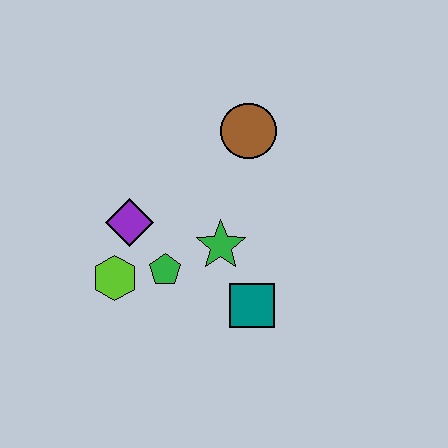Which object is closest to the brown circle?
The green star is closest to the brown circle.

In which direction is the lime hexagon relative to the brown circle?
The lime hexagon is below the brown circle.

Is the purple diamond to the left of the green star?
Yes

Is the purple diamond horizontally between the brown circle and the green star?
No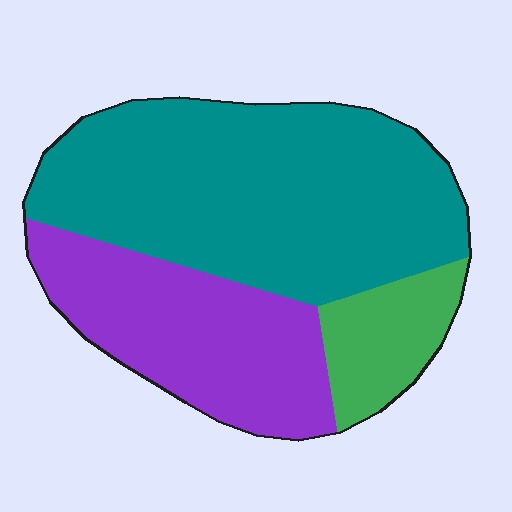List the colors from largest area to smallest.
From largest to smallest: teal, purple, green.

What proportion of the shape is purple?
Purple covers roughly 30% of the shape.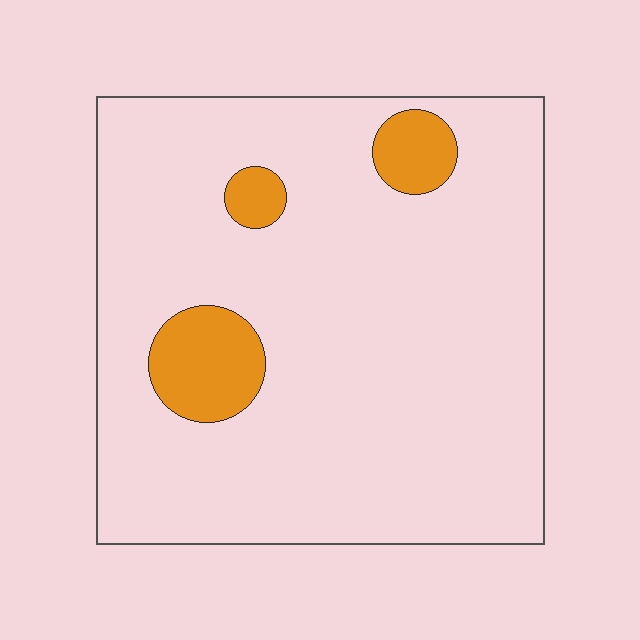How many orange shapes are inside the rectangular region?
3.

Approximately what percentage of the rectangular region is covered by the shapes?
Approximately 10%.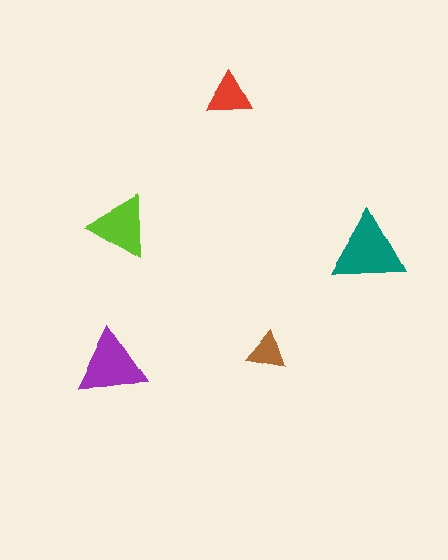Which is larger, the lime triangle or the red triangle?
The lime one.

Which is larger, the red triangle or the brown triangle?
The red one.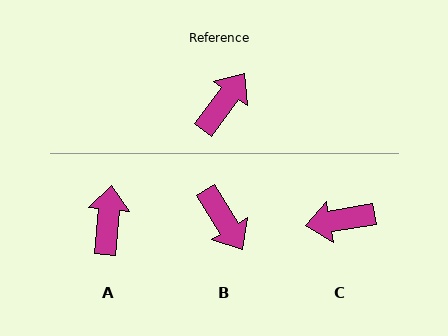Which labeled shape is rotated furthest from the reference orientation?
C, about 136 degrees away.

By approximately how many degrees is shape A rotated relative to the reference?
Approximately 31 degrees counter-clockwise.